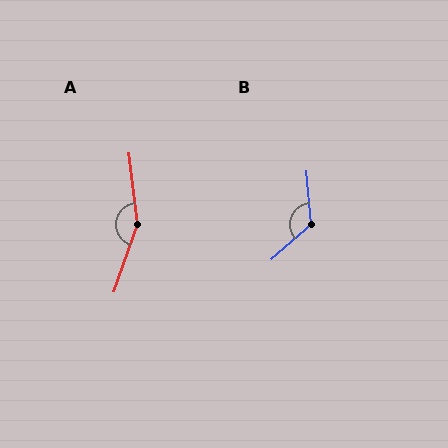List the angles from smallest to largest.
B (127°), A (154°).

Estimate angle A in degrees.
Approximately 154 degrees.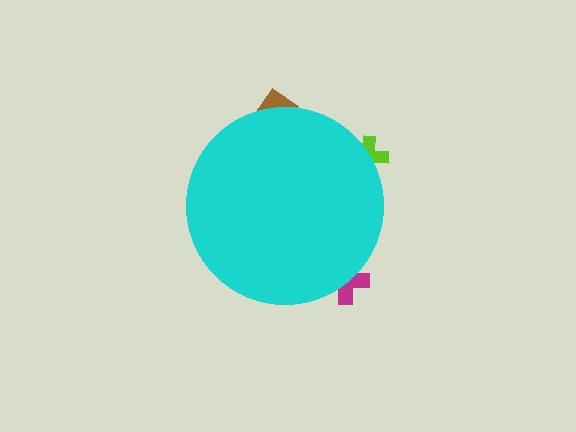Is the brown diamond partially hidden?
Yes, the brown diamond is partially hidden behind the cyan circle.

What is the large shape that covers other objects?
A cyan circle.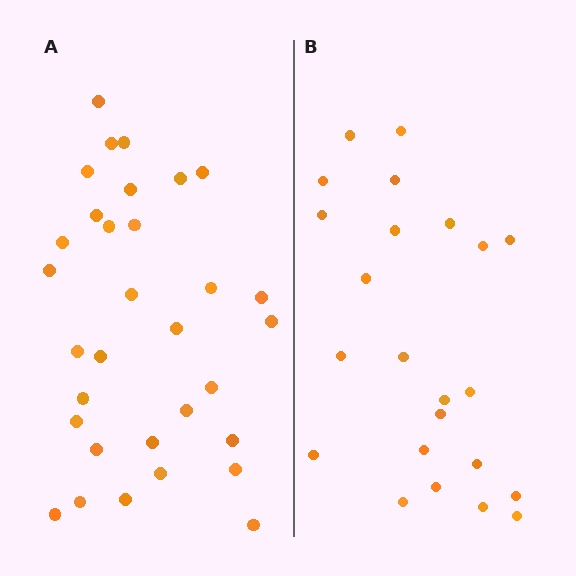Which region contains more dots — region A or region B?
Region A (the left region) has more dots.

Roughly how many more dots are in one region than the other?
Region A has roughly 8 or so more dots than region B.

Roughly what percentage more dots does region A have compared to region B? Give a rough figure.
About 40% more.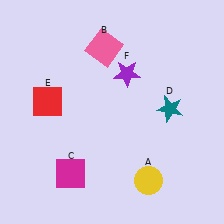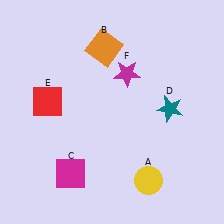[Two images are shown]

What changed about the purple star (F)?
In Image 1, F is purple. In Image 2, it changed to magenta.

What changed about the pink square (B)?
In Image 1, B is pink. In Image 2, it changed to orange.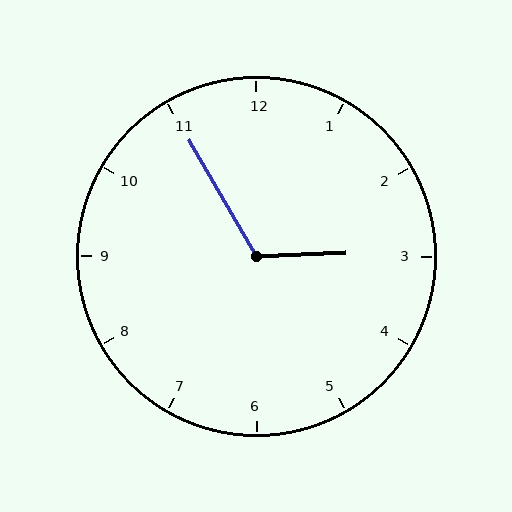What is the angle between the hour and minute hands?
Approximately 118 degrees.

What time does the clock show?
2:55.